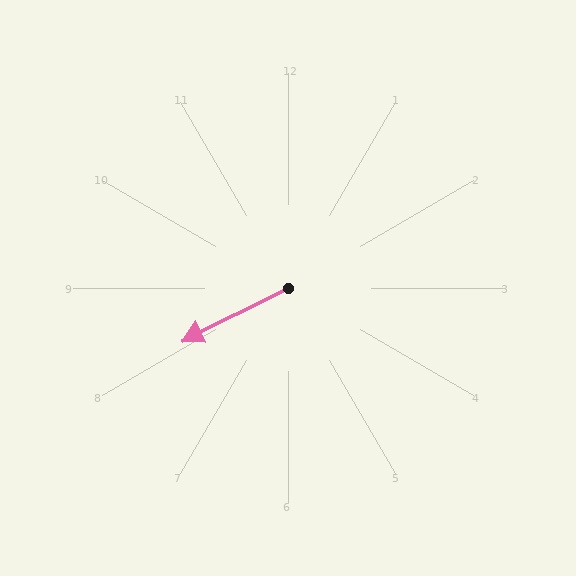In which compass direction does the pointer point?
Southwest.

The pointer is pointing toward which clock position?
Roughly 8 o'clock.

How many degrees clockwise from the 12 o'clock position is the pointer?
Approximately 244 degrees.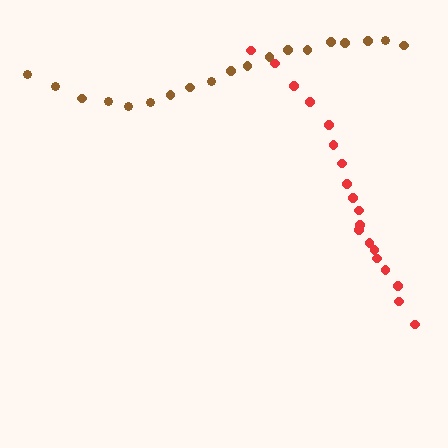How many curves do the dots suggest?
There are 2 distinct paths.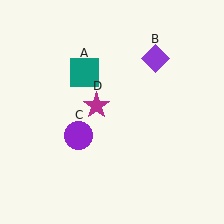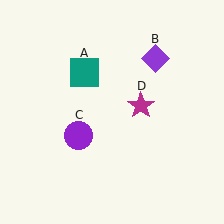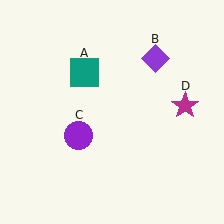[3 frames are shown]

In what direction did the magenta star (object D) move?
The magenta star (object D) moved right.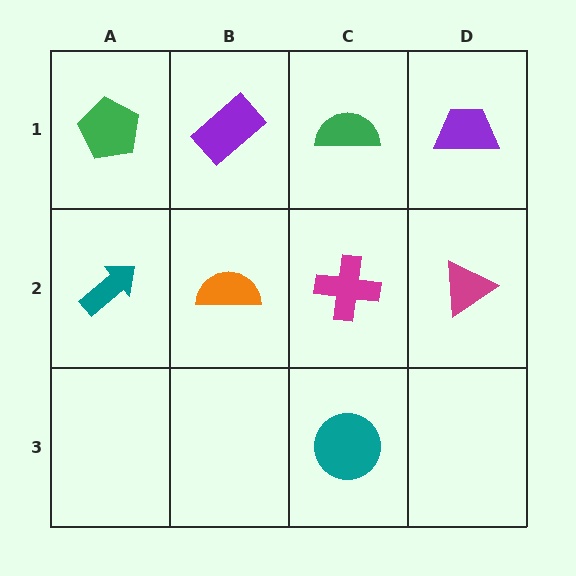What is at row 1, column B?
A purple rectangle.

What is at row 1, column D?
A purple trapezoid.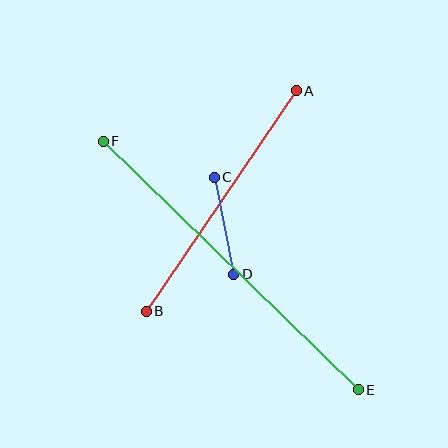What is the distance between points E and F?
The distance is approximately 356 pixels.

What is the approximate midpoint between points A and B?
The midpoint is at approximately (221, 201) pixels.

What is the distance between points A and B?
The distance is approximately 267 pixels.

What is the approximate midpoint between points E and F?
The midpoint is at approximately (231, 266) pixels.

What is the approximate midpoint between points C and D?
The midpoint is at approximately (224, 226) pixels.